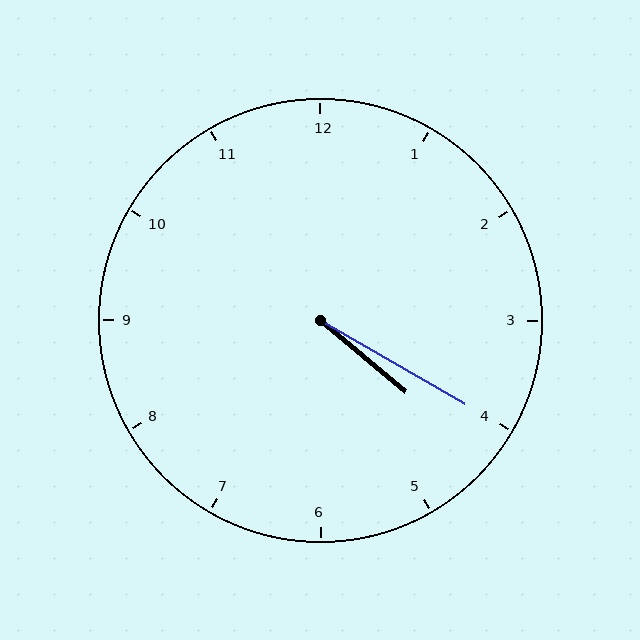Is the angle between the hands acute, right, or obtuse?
It is acute.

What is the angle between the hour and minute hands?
Approximately 10 degrees.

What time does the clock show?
4:20.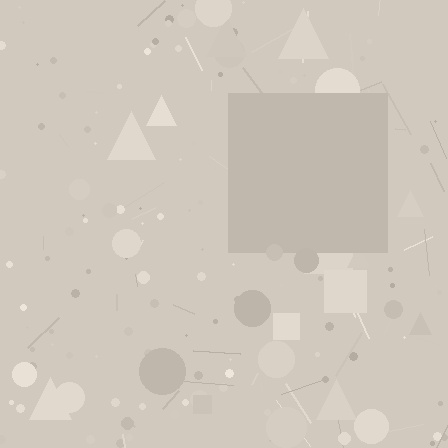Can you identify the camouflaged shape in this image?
The camouflaged shape is a square.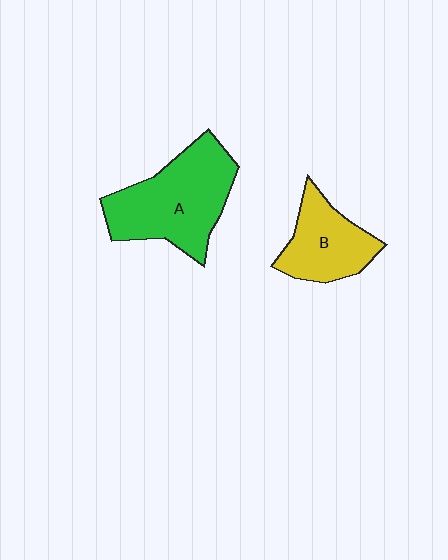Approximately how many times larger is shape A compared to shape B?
Approximately 1.6 times.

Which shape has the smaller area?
Shape B (yellow).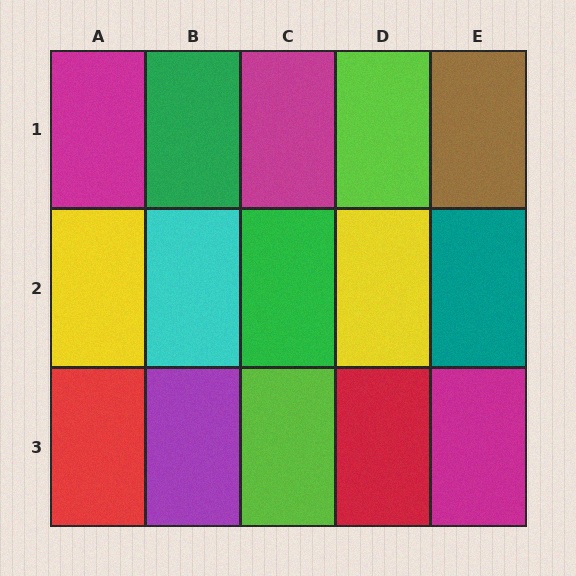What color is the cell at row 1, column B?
Green.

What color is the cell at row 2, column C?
Green.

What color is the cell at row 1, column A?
Magenta.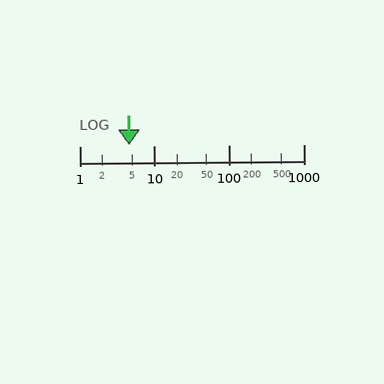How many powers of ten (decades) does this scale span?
The scale spans 3 decades, from 1 to 1000.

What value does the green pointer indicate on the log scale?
The pointer indicates approximately 4.6.